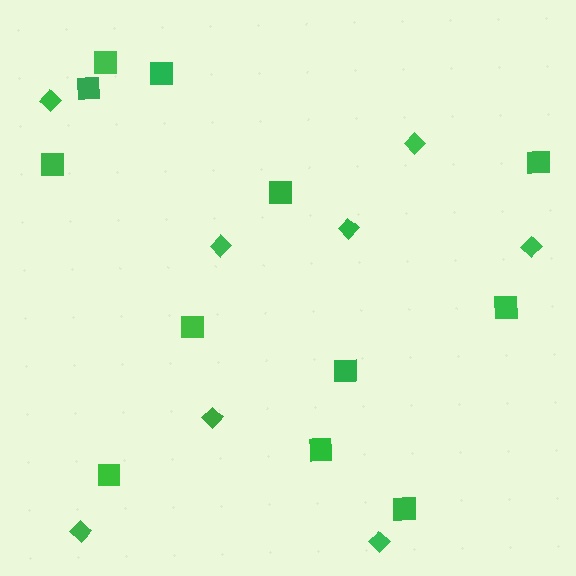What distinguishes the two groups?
There are 2 groups: one group of squares (12) and one group of diamonds (8).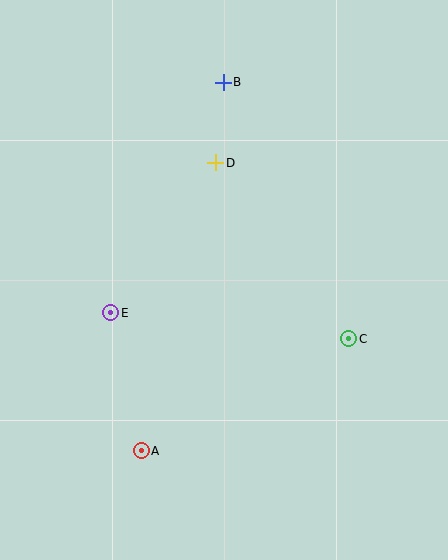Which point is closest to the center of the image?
Point D at (216, 163) is closest to the center.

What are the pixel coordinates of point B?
Point B is at (223, 82).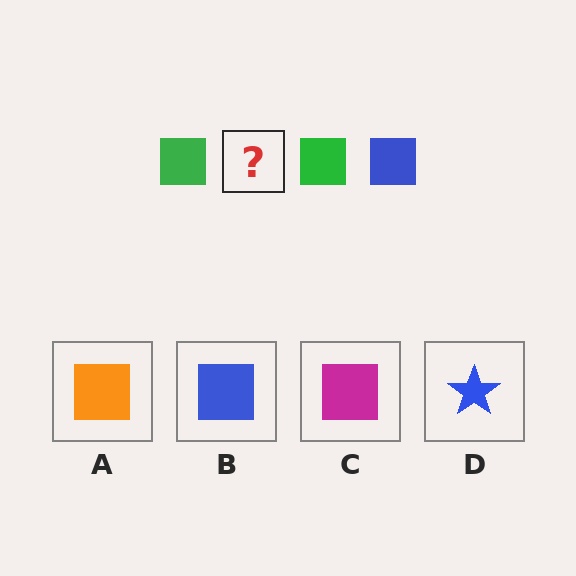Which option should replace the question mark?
Option B.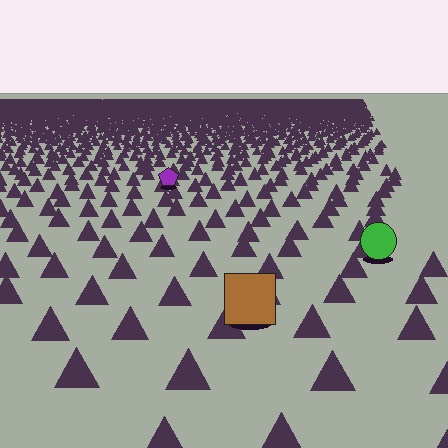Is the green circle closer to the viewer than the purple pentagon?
Yes. The green circle is closer — you can tell from the texture gradient: the ground texture is coarser near it.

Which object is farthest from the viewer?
The purple pentagon is farthest from the viewer. It appears smaller and the ground texture around it is denser.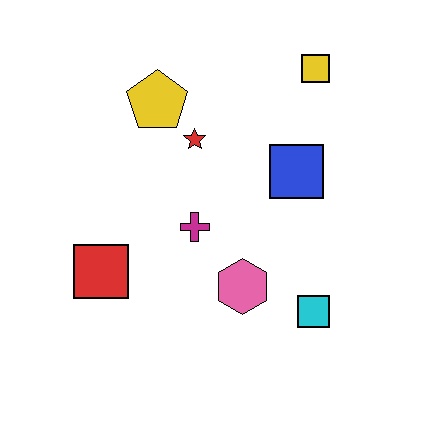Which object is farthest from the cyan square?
The yellow pentagon is farthest from the cyan square.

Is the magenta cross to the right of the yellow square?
No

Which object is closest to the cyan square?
The pink hexagon is closest to the cyan square.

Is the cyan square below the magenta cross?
Yes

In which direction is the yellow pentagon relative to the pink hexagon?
The yellow pentagon is above the pink hexagon.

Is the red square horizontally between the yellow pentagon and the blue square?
No